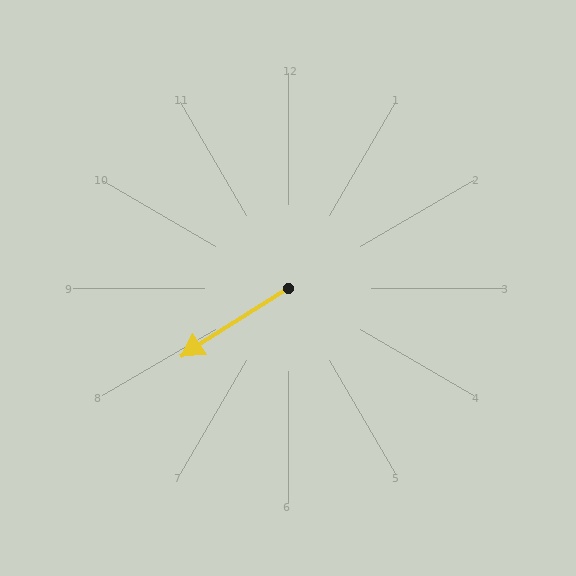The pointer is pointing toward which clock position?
Roughly 8 o'clock.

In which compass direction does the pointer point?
Southwest.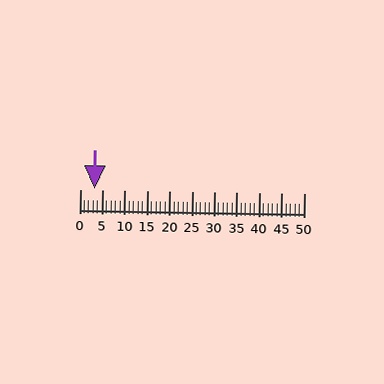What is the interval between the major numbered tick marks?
The major tick marks are spaced 5 units apart.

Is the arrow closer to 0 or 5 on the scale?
The arrow is closer to 5.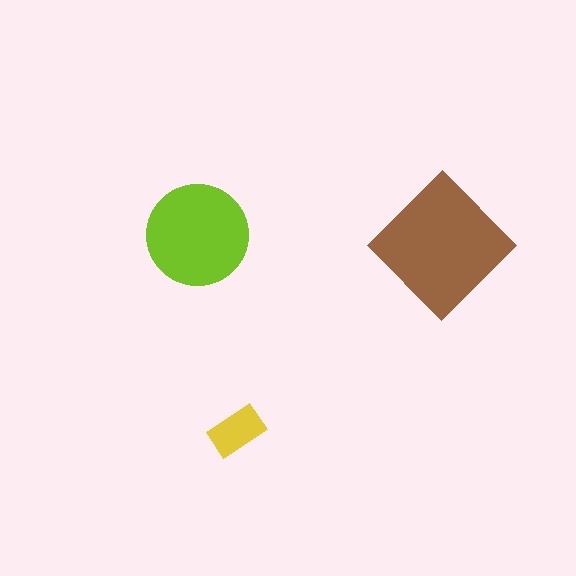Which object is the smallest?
The yellow rectangle.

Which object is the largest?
The brown diamond.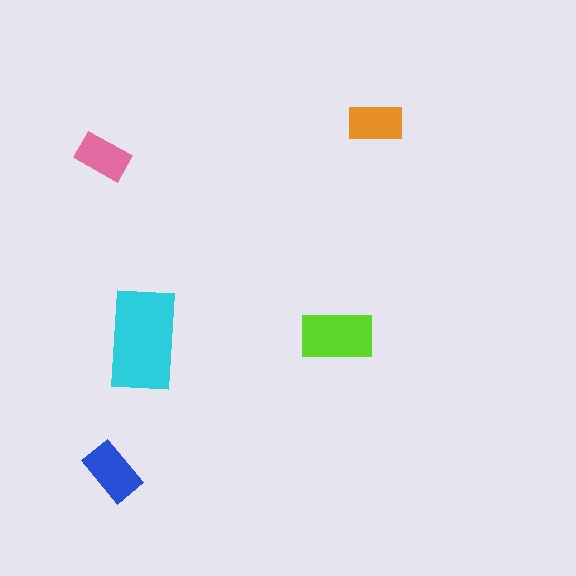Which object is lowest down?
The blue rectangle is bottommost.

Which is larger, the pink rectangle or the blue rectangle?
The blue one.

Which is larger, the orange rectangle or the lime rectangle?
The lime one.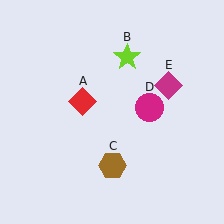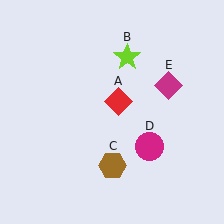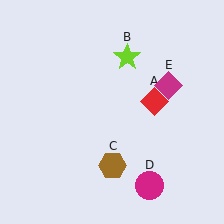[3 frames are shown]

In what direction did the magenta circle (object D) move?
The magenta circle (object D) moved down.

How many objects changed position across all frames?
2 objects changed position: red diamond (object A), magenta circle (object D).